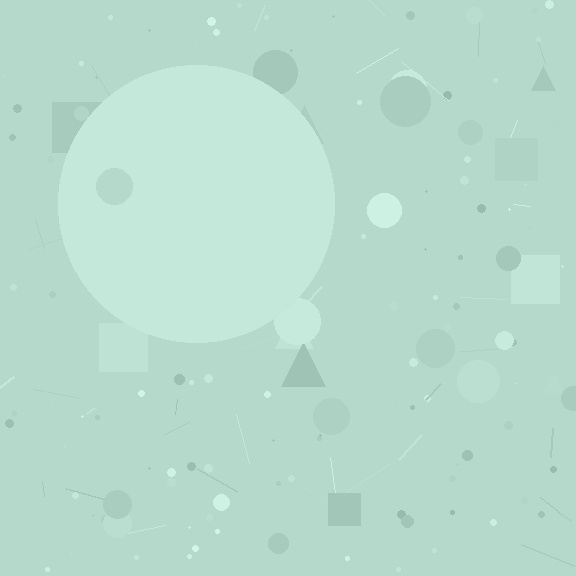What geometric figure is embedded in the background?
A circle is embedded in the background.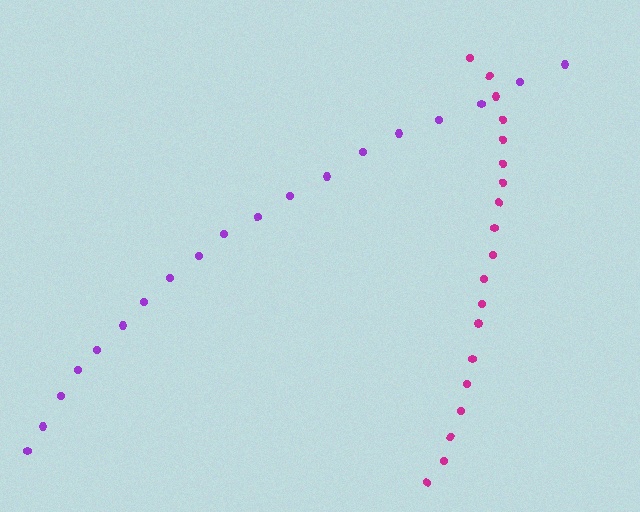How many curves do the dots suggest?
There are 2 distinct paths.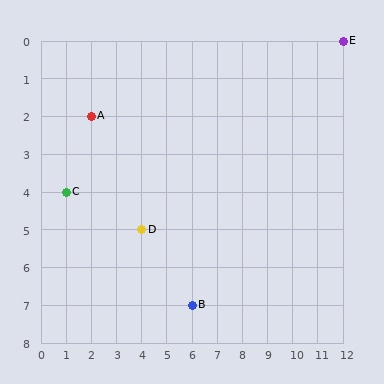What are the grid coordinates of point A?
Point A is at grid coordinates (2, 2).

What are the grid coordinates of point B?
Point B is at grid coordinates (6, 7).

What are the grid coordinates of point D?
Point D is at grid coordinates (4, 5).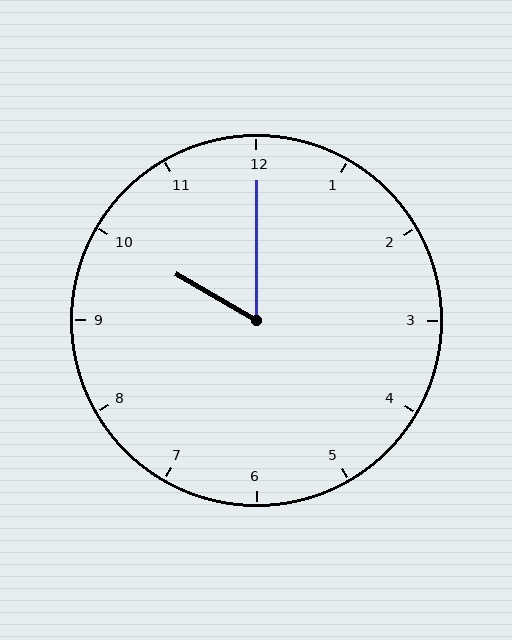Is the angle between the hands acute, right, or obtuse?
It is acute.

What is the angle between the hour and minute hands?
Approximately 60 degrees.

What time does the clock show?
10:00.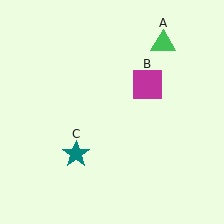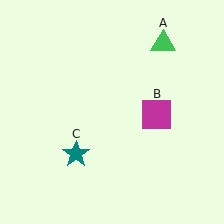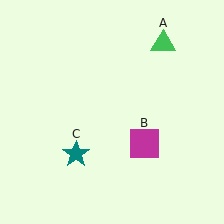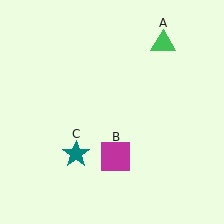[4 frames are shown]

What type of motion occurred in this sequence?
The magenta square (object B) rotated clockwise around the center of the scene.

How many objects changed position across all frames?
1 object changed position: magenta square (object B).